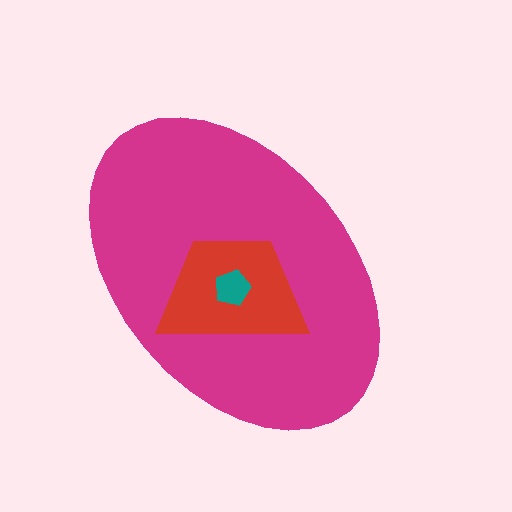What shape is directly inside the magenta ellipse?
The red trapezoid.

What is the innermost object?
The teal pentagon.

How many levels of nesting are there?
3.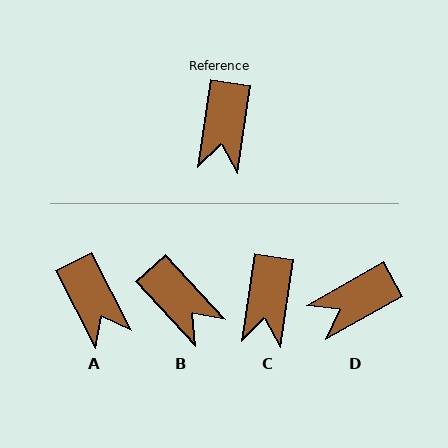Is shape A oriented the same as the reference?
No, it is off by about 35 degrees.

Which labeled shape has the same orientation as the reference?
C.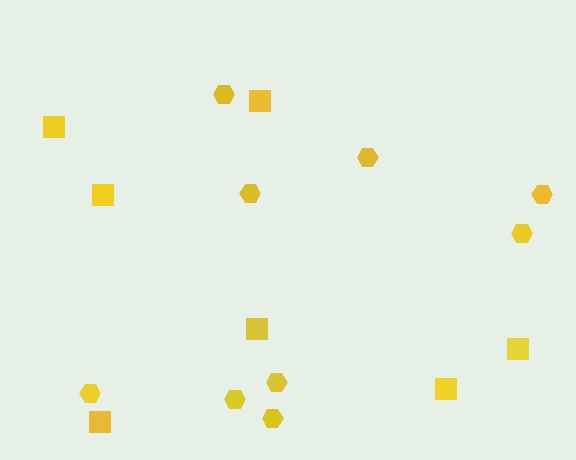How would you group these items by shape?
There are 2 groups: one group of squares (7) and one group of hexagons (9).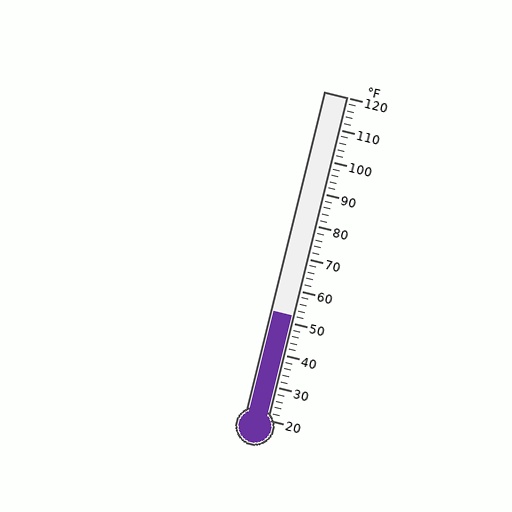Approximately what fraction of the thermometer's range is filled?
The thermometer is filled to approximately 30% of its range.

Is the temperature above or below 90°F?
The temperature is below 90°F.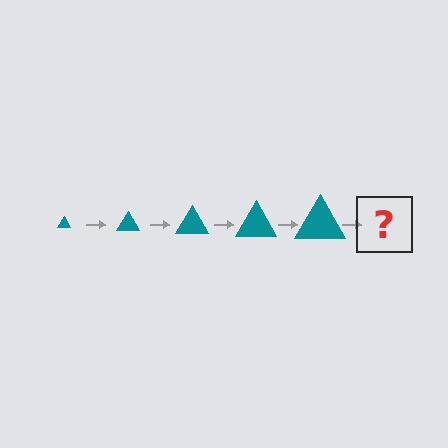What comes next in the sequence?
The next element should be a teal triangle, larger than the previous one.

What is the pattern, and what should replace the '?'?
The pattern is that the triangle gets progressively larger each step. The '?' should be a teal triangle, larger than the previous one.